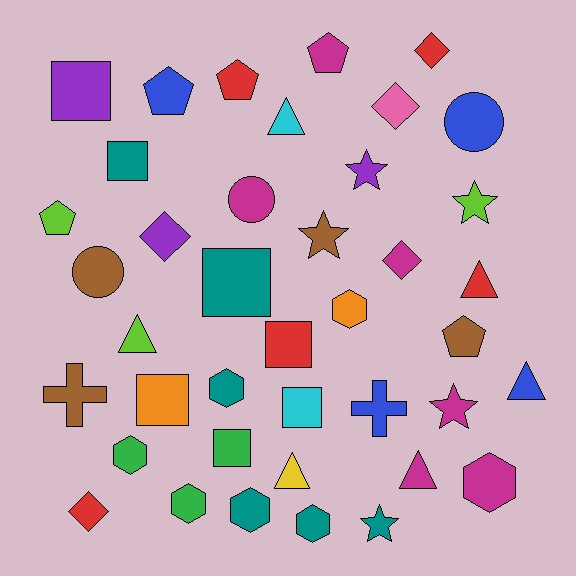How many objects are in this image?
There are 40 objects.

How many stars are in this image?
There are 5 stars.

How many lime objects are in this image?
There are 3 lime objects.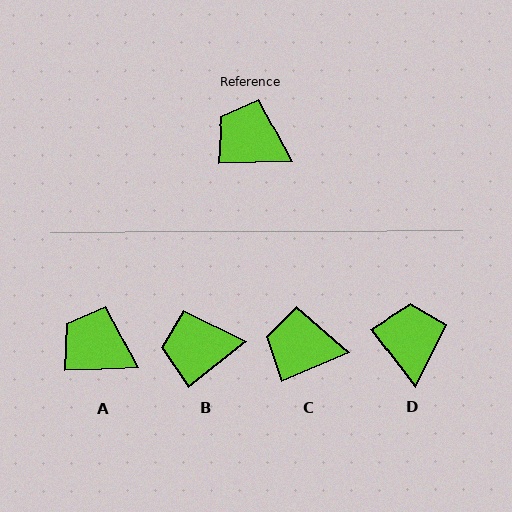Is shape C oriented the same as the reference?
No, it is off by about 21 degrees.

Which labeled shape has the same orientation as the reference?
A.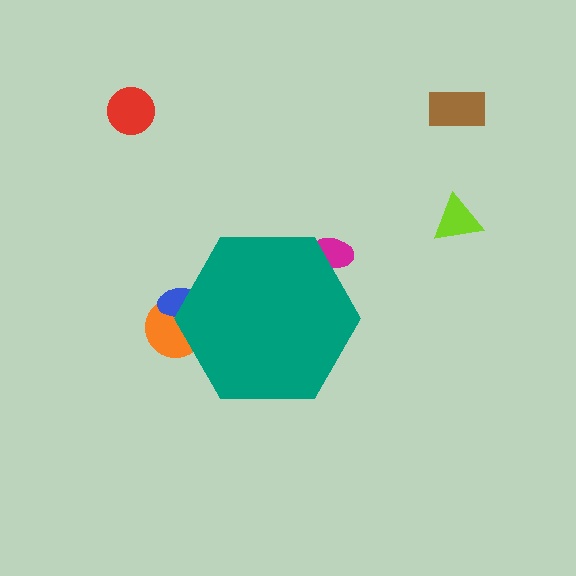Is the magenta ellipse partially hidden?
Yes, the magenta ellipse is partially hidden behind the teal hexagon.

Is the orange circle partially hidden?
Yes, the orange circle is partially hidden behind the teal hexagon.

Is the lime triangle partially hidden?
No, the lime triangle is fully visible.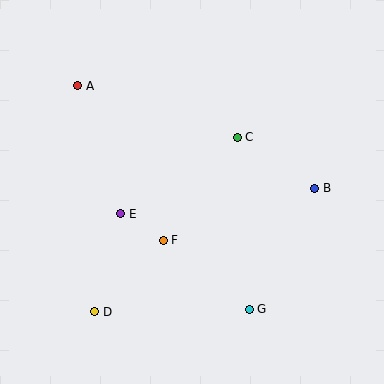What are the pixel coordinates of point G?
Point G is at (249, 309).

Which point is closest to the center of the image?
Point F at (163, 240) is closest to the center.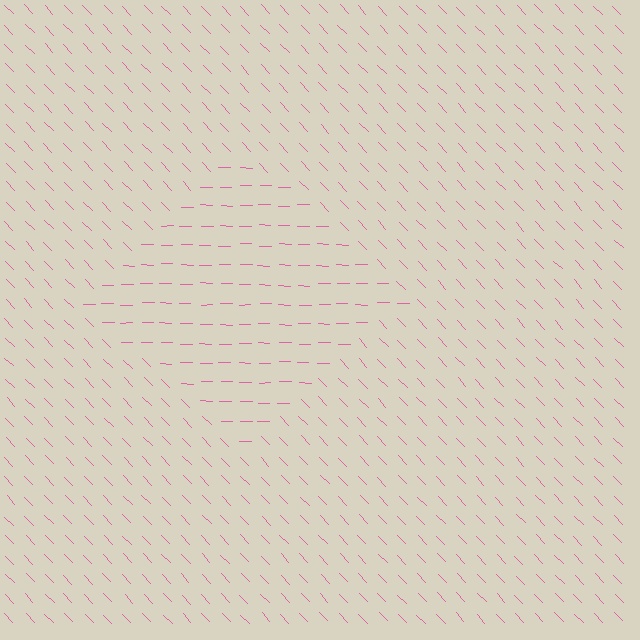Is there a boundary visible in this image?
Yes, there is a texture boundary formed by a change in line orientation.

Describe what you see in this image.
The image is filled with small pink line segments. A diamond region in the image has lines oriented differently from the surrounding lines, creating a visible texture boundary.